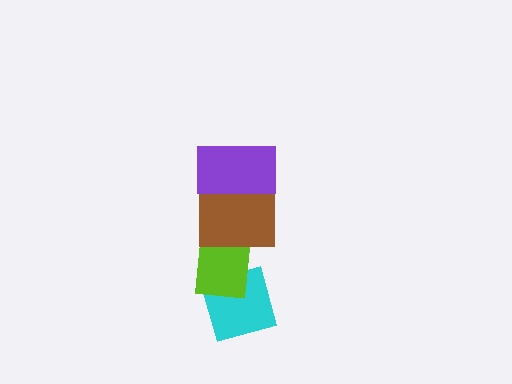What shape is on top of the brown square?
The purple rectangle is on top of the brown square.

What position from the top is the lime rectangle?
The lime rectangle is 3rd from the top.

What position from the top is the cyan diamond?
The cyan diamond is 4th from the top.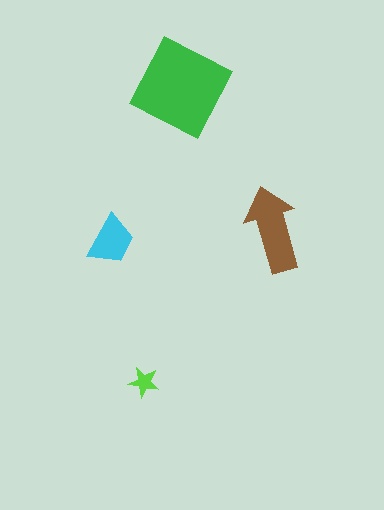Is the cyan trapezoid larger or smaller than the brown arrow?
Smaller.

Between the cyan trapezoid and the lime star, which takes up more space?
The cyan trapezoid.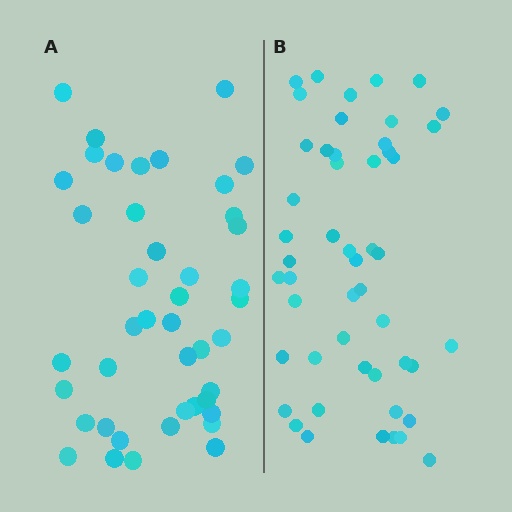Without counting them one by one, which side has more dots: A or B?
Region B (the right region) has more dots.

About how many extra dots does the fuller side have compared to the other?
Region B has roughly 8 or so more dots than region A.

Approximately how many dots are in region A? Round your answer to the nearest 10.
About 40 dots. (The exact count is 43, which rounds to 40.)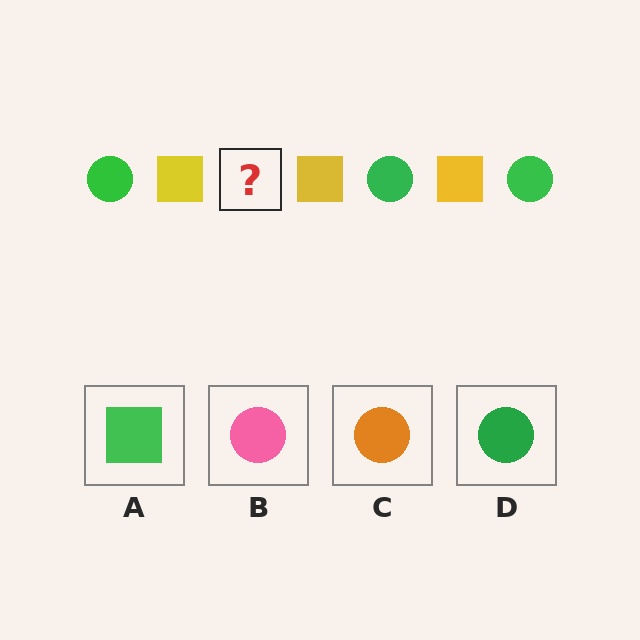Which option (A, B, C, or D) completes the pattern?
D.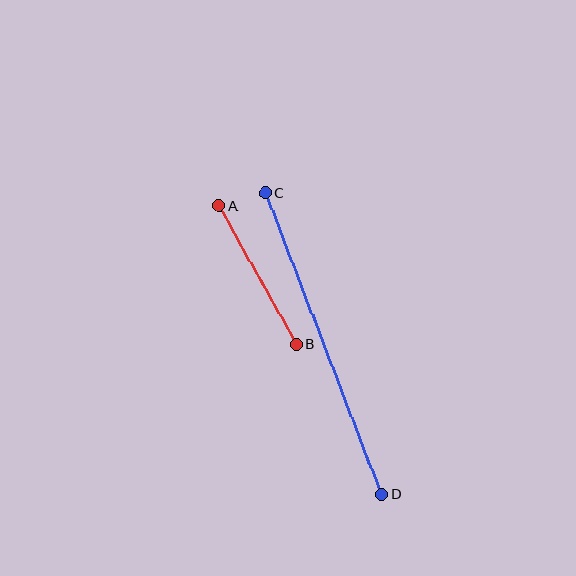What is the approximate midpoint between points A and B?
The midpoint is at approximately (258, 275) pixels.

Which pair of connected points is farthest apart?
Points C and D are farthest apart.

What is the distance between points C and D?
The distance is approximately 323 pixels.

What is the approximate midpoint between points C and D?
The midpoint is at approximately (323, 344) pixels.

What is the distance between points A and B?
The distance is approximately 159 pixels.